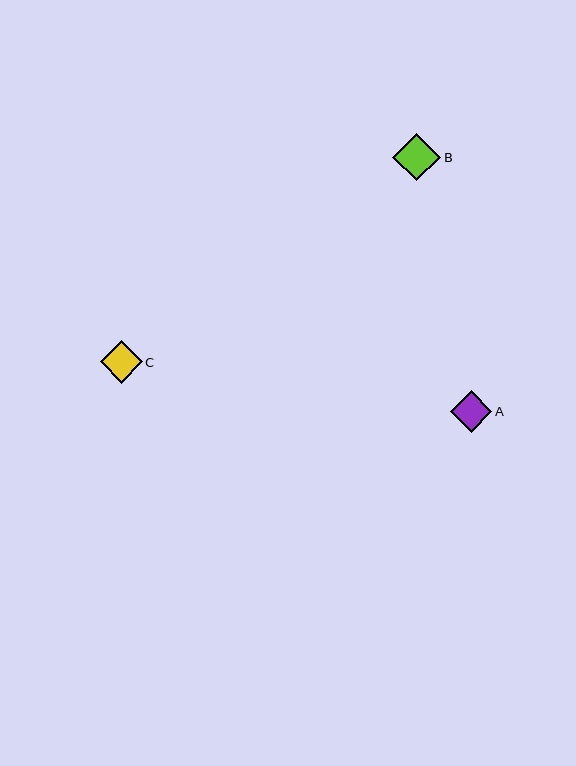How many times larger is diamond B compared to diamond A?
Diamond B is approximately 1.1 times the size of diamond A.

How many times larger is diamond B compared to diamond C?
Diamond B is approximately 1.1 times the size of diamond C.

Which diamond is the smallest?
Diamond A is the smallest with a size of approximately 42 pixels.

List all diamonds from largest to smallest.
From largest to smallest: B, C, A.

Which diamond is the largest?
Diamond B is the largest with a size of approximately 48 pixels.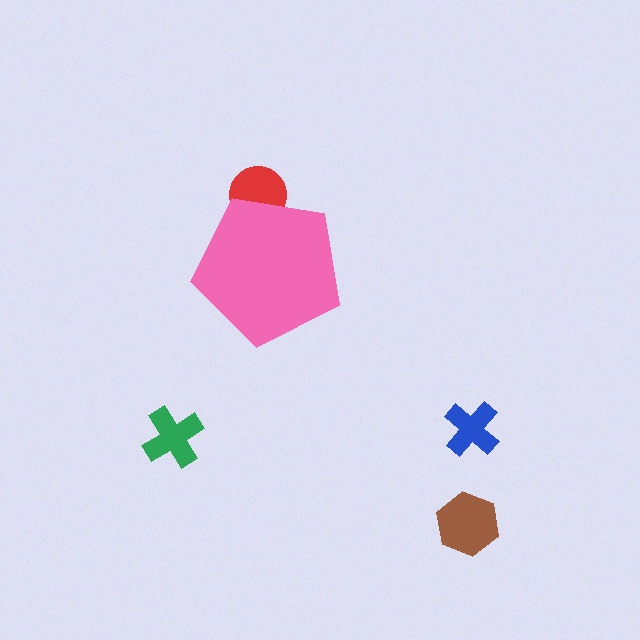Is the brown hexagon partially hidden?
No, the brown hexagon is fully visible.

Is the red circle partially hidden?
Yes, the red circle is partially hidden behind the pink pentagon.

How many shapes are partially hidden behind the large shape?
1 shape is partially hidden.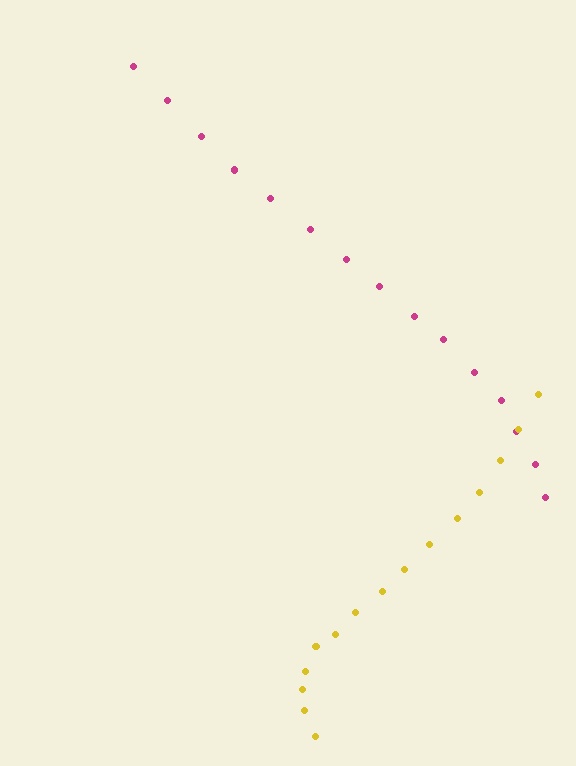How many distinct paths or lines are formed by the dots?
There are 2 distinct paths.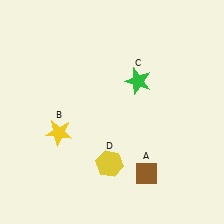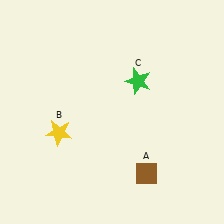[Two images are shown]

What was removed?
The yellow hexagon (D) was removed in Image 2.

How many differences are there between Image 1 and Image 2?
There is 1 difference between the two images.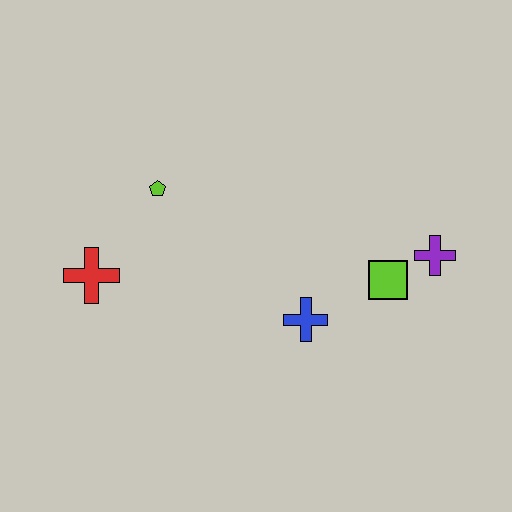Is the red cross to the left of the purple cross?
Yes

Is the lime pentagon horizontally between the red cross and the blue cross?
Yes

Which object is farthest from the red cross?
The purple cross is farthest from the red cross.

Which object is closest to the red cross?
The lime pentagon is closest to the red cross.